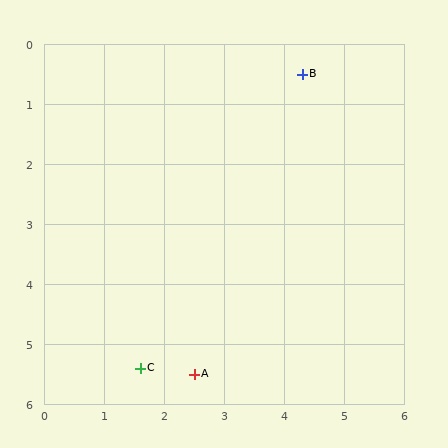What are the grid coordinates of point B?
Point B is at approximately (4.3, 0.5).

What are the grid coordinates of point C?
Point C is at approximately (1.6, 5.4).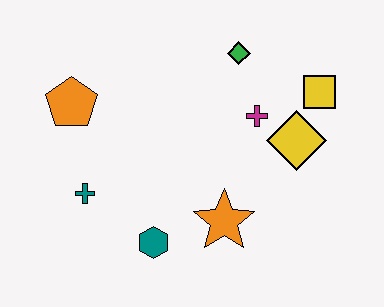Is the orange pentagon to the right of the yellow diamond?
No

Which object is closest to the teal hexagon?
The orange star is closest to the teal hexagon.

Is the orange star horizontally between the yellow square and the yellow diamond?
No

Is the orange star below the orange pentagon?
Yes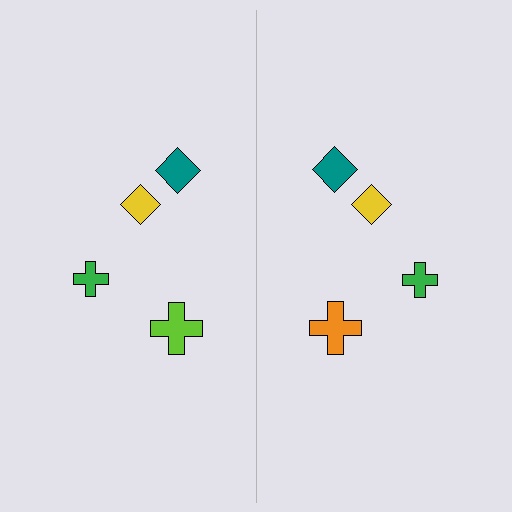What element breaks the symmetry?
The orange cross on the right side breaks the symmetry — its mirror counterpart is lime.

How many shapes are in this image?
There are 8 shapes in this image.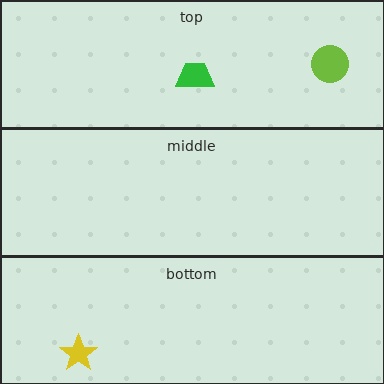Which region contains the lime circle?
The top region.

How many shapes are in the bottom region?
1.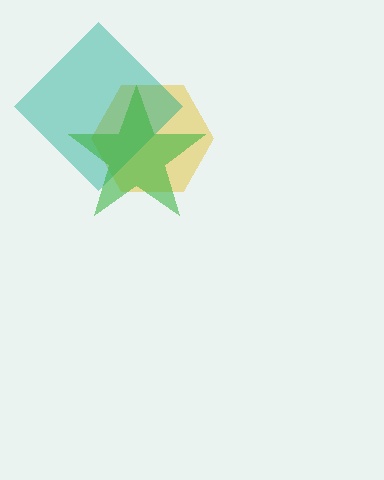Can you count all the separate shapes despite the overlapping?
Yes, there are 3 separate shapes.